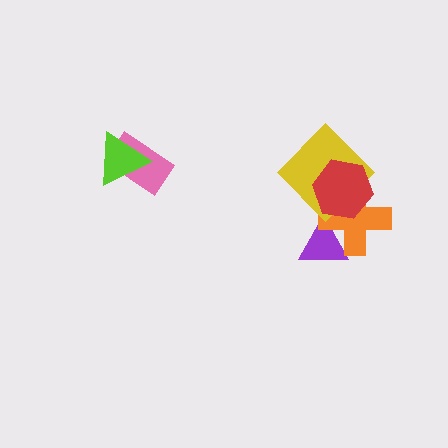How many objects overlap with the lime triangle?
1 object overlaps with the lime triangle.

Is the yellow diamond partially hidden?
Yes, it is partially covered by another shape.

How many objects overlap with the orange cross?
3 objects overlap with the orange cross.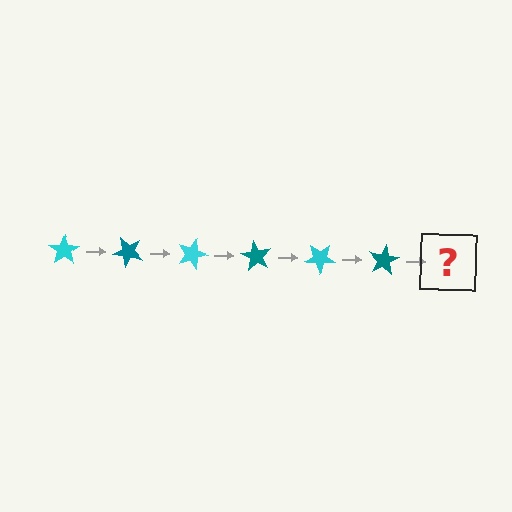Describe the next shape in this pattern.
It should be a cyan star, rotated 270 degrees from the start.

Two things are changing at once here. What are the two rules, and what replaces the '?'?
The two rules are that it rotates 45 degrees each step and the color cycles through cyan and teal. The '?' should be a cyan star, rotated 270 degrees from the start.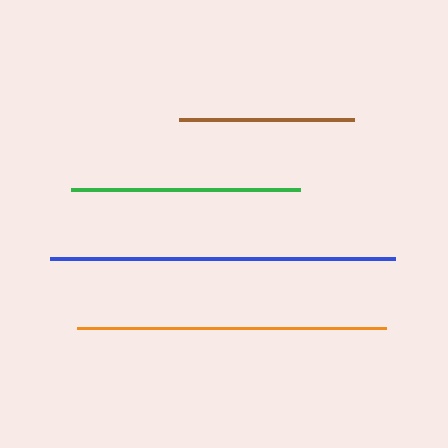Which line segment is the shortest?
The brown line is the shortest at approximately 175 pixels.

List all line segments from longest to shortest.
From longest to shortest: blue, orange, green, brown.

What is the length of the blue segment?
The blue segment is approximately 344 pixels long.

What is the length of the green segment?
The green segment is approximately 229 pixels long.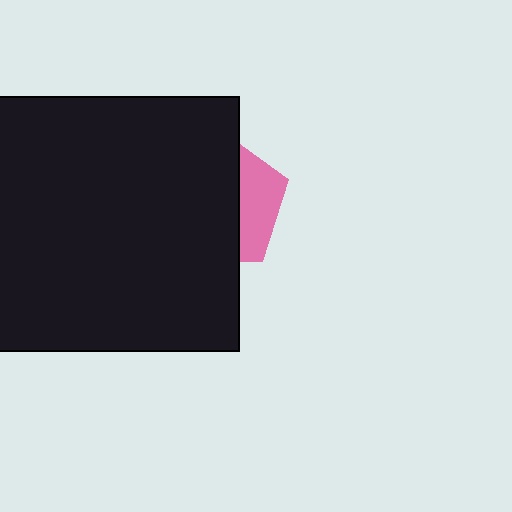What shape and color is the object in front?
The object in front is a black square.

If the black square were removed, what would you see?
You would see the complete pink pentagon.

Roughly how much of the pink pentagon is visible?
A small part of it is visible (roughly 30%).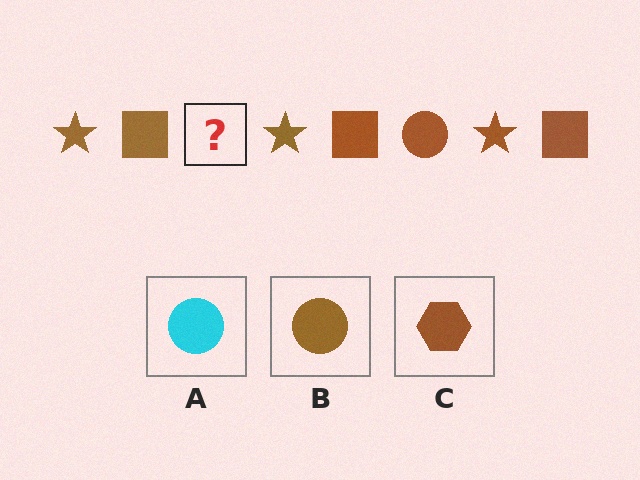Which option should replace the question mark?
Option B.